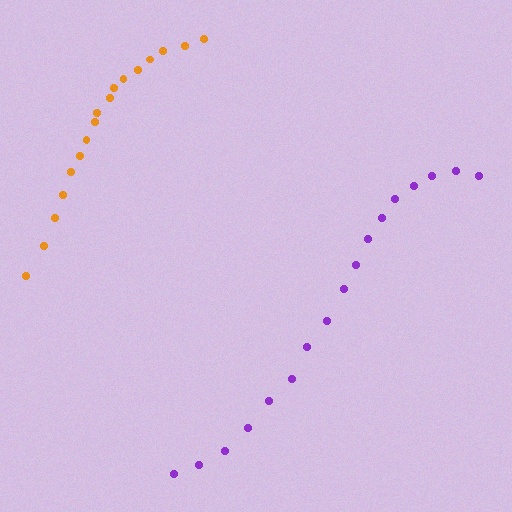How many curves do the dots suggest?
There are 2 distinct paths.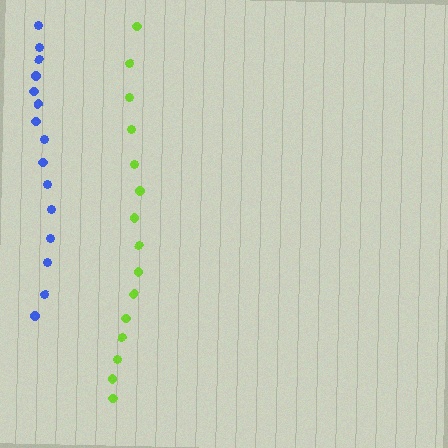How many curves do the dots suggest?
There are 2 distinct paths.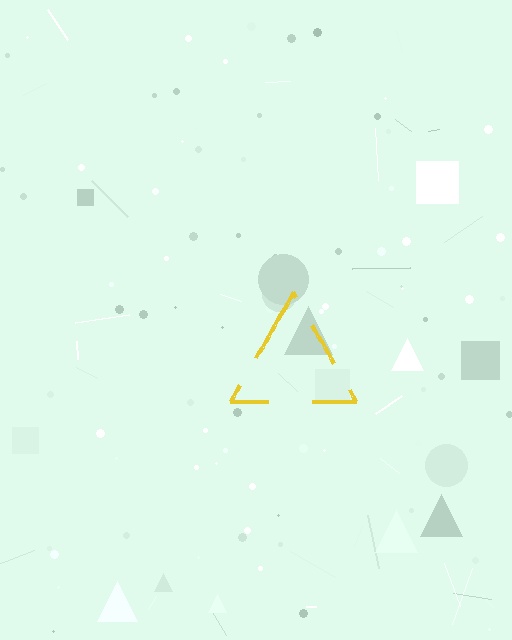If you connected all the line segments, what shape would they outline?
They would outline a triangle.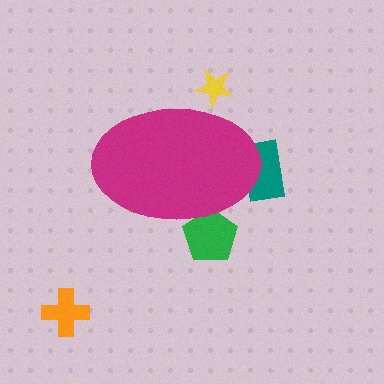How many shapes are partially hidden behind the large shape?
3 shapes are partially hidden.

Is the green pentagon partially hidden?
Yes, the green pentagon is partially hidden behind the magenta ellipse.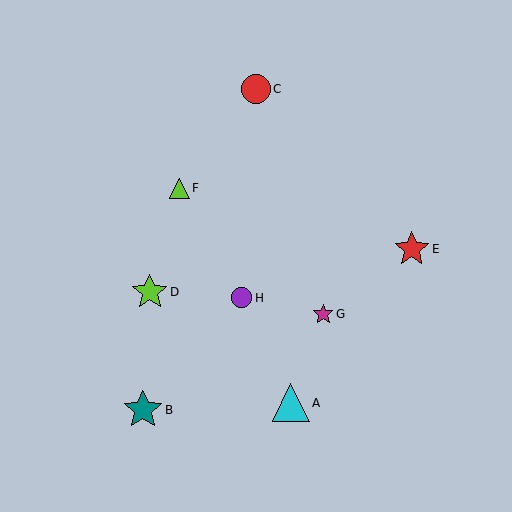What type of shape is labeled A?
Shape A is a cyan triangle.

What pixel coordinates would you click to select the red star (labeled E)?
Click at (412, 249) to select the red star E.